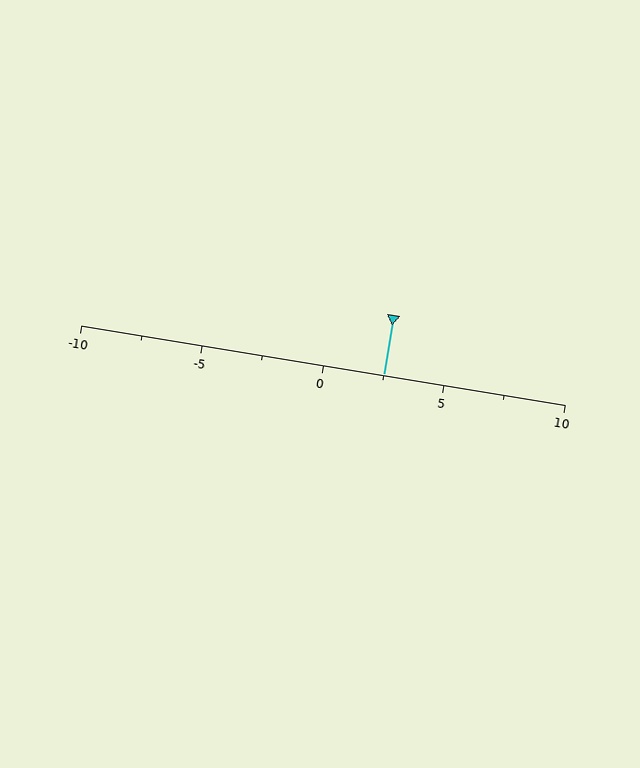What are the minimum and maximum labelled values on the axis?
The axis runs from -10 to 10.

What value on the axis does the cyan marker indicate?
The marker indicates approximately 2.5.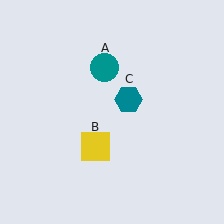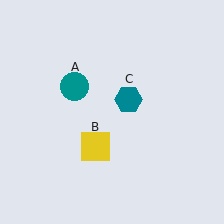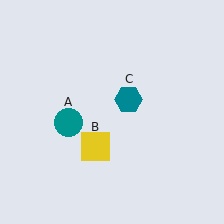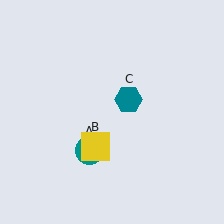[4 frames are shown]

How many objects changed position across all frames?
1 object changed position: teal circle (object A).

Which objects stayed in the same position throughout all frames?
Yellow square (object B) and teal hexagon (object C) remained stationary.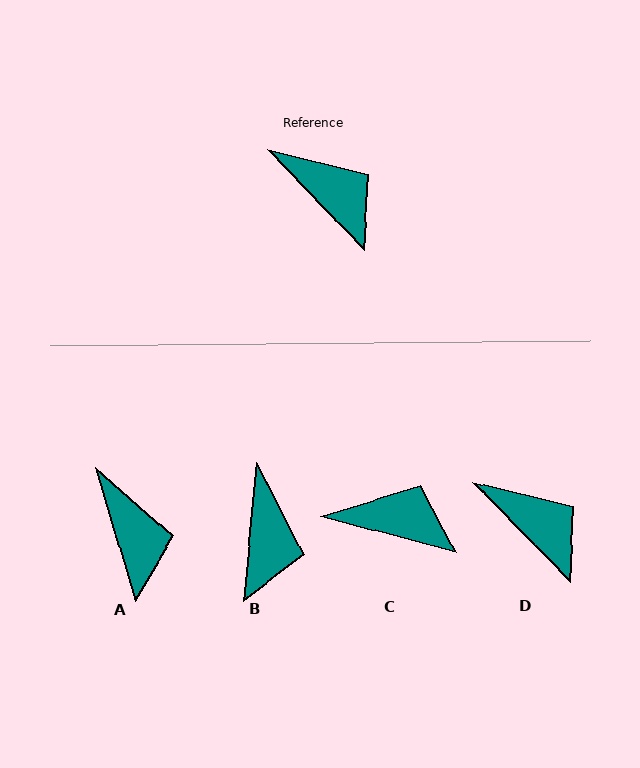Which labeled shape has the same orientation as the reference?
D.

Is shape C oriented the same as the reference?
No, it is off by about 31 degrees.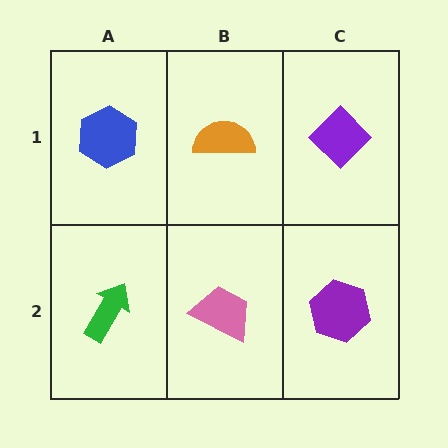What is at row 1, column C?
A purple diamond.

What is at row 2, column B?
A pink trapezoid.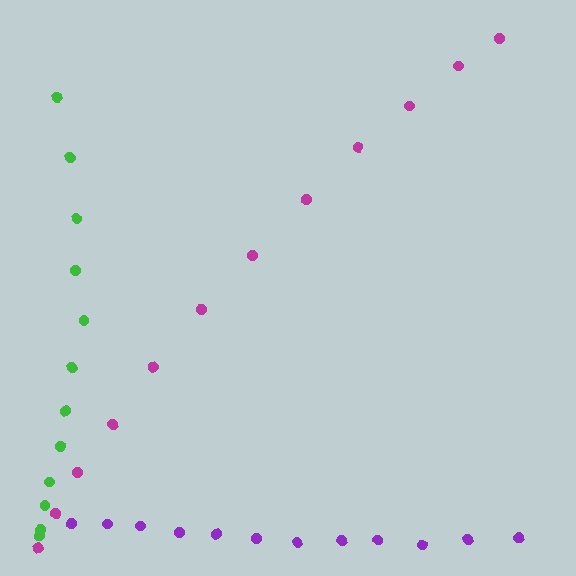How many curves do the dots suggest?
There are 3 distinct paths.